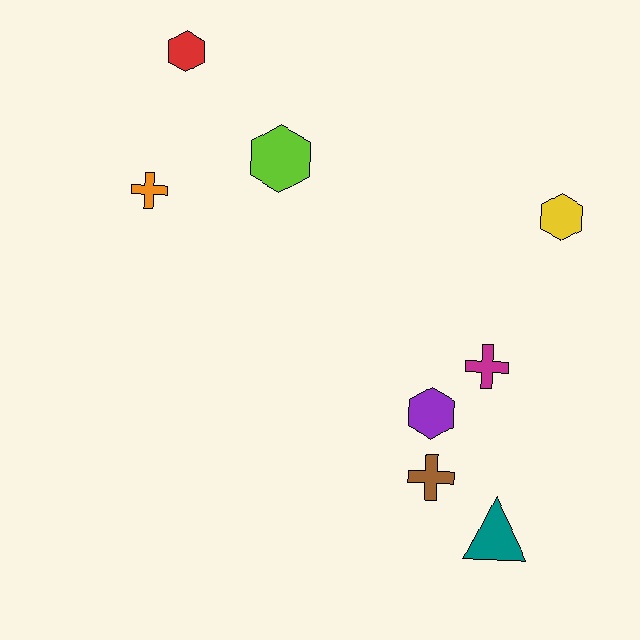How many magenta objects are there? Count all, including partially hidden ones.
There is 1 magenta object.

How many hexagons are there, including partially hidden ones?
There are 4 hexagons.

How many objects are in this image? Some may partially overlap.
There are 8 objects.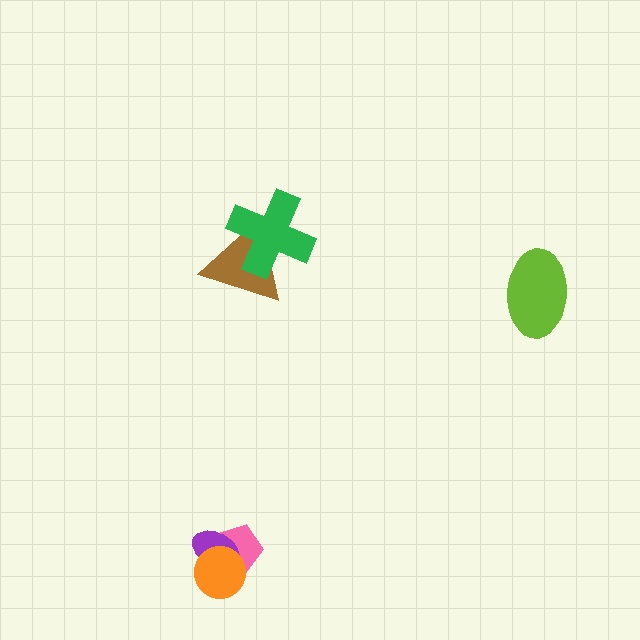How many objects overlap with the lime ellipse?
0 objects overlap with the lime ellipse.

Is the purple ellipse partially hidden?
Yes, it is partially covered by another shape.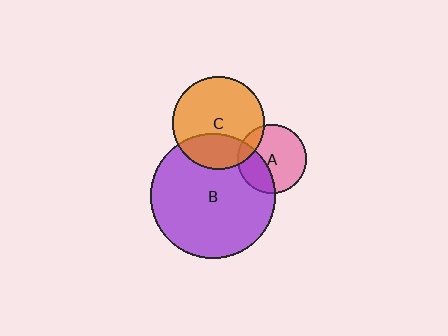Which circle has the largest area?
Circle B (purple).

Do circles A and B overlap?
Yes.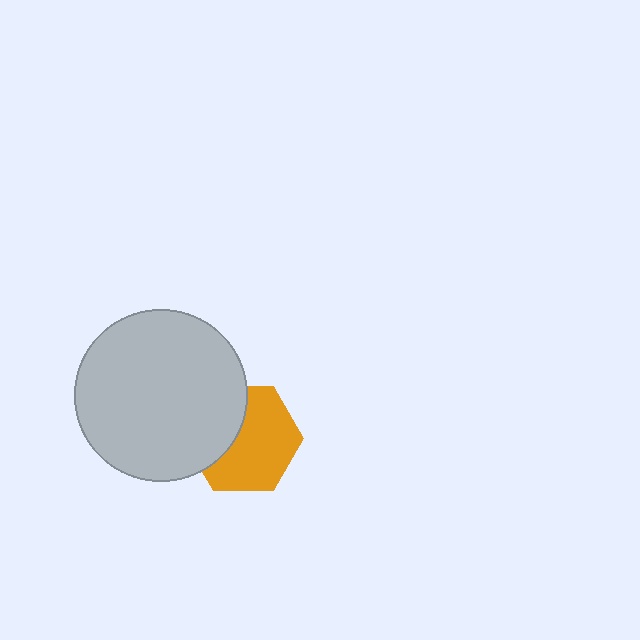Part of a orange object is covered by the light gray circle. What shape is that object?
It is a hexagon.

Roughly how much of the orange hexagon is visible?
About half of it is visible (roughly 64%).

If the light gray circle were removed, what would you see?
You would see the complete orange hexagon.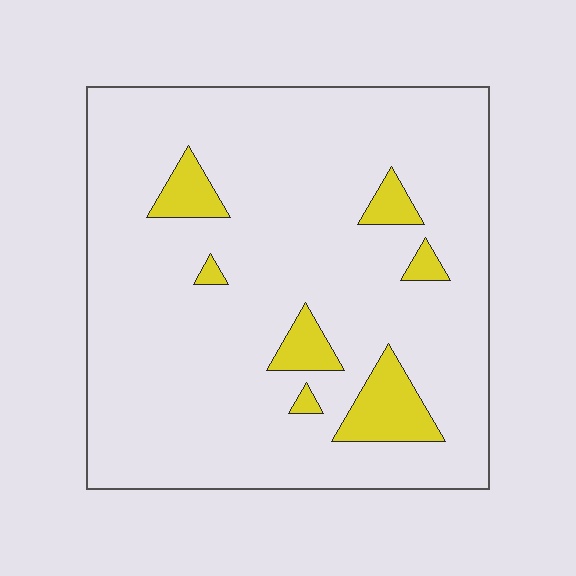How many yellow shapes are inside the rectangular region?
7.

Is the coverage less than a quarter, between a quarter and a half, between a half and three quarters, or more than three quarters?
Less than a quarter.